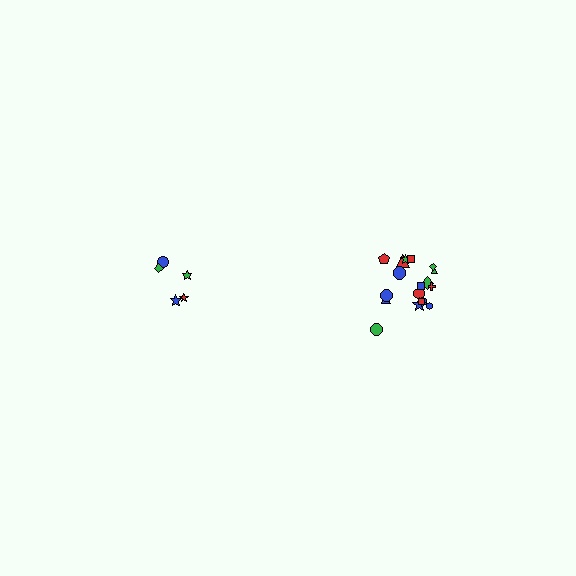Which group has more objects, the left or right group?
The right group.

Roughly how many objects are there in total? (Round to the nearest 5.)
Roughly 25 objects in total.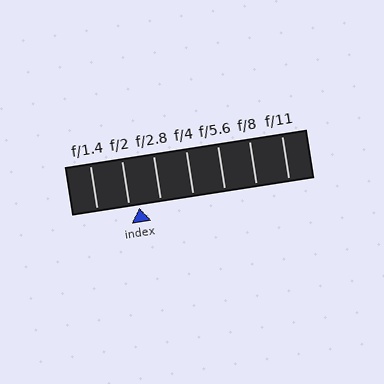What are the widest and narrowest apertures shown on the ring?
The widest aperture shown is f/1.4 and the narrowest is f/11.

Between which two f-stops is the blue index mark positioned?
The index mark is between f/2 and f/2.8.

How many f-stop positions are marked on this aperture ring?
There are 7 f-stop positions marked.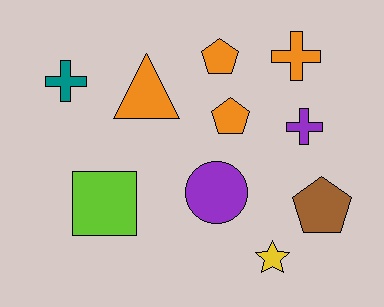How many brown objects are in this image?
There is 1 brown object.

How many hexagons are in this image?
There are no hexagons.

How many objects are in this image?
There are 10 objects.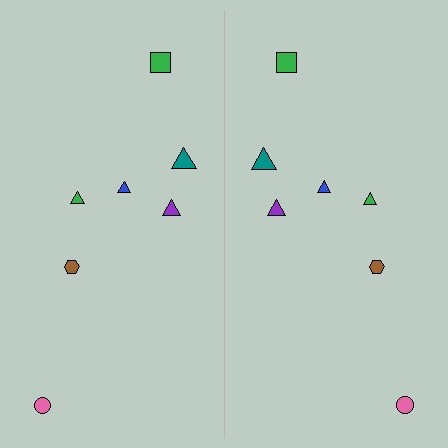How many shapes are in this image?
There are 14 shapes in this image.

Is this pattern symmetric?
Yes, this pattern has bilateral (reflection) symmetry.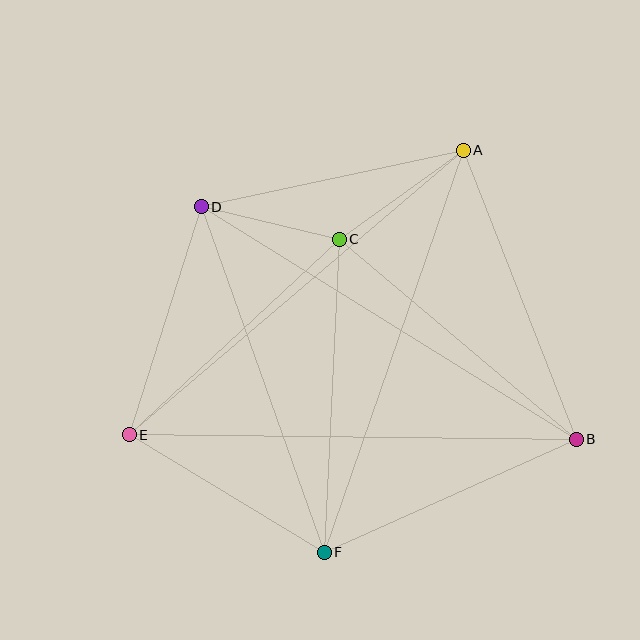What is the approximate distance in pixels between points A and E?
The distance between A and E is approximately 438 pixels.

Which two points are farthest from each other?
Points B and E are farthest from each other.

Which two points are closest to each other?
Points C and D are closest to each other.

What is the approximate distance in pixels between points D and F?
The distance between D and F is approximately 366 pixels.